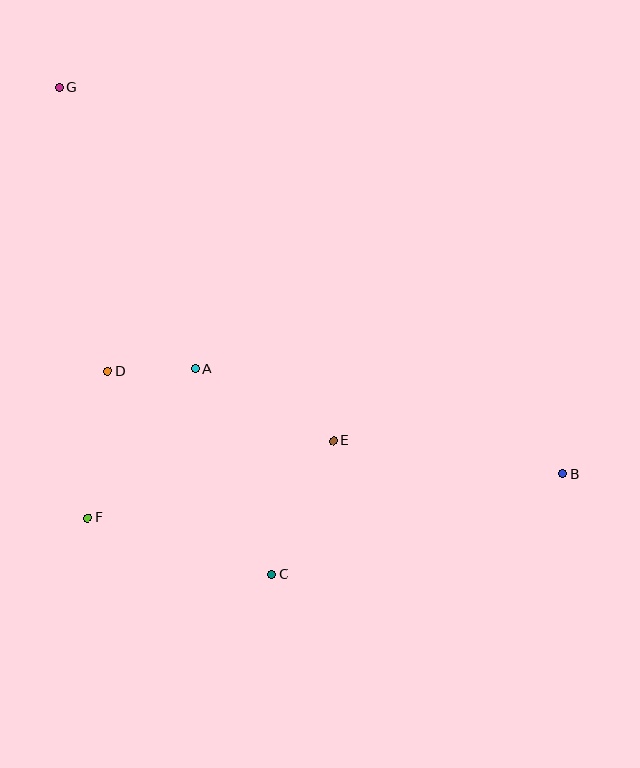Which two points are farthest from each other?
Points B and G are farthest from each other.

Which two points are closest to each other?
Points A and D are closest to each other.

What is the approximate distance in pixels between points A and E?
The distance between A and E is approximately 156 pixels.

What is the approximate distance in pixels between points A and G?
The distance between A and G is approximately 312 pixels.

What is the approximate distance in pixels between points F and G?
The distance between F and G is approximately 431 pixels.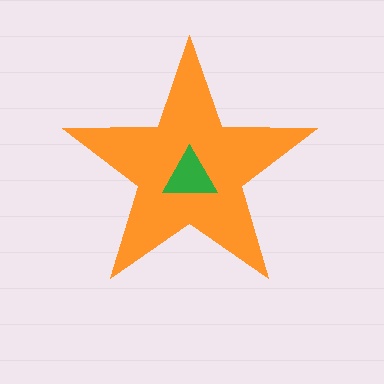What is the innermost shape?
The green triangle.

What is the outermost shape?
The orange star.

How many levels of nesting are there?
2.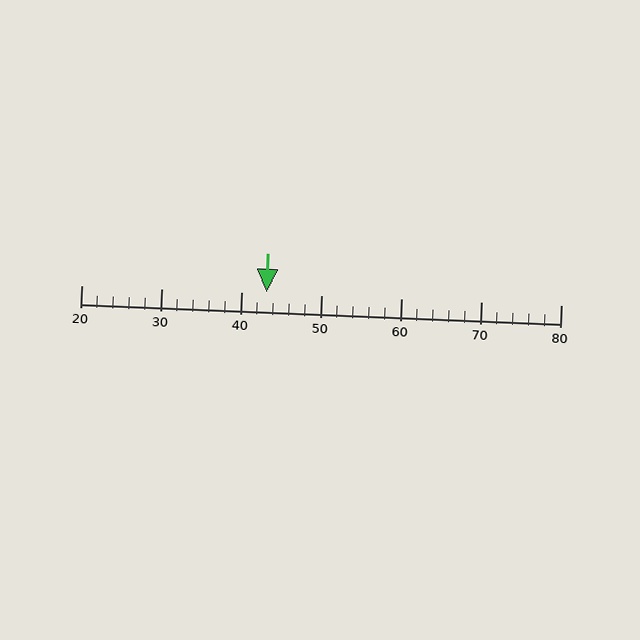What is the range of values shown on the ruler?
The ruler shows values from 20 to 80.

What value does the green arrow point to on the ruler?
The green arrow points to approximately 43.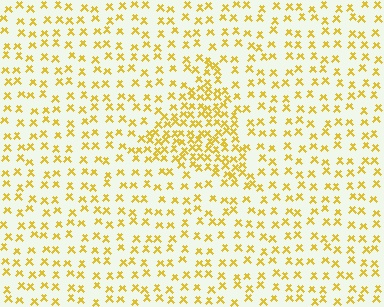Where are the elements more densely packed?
The elements are more densely packed inside the triangle boundary.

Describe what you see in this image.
The image contains small yellow elements arranged at two different densities. A triangle-shaped region is visible where the elements are more densely packed than the surrounding area.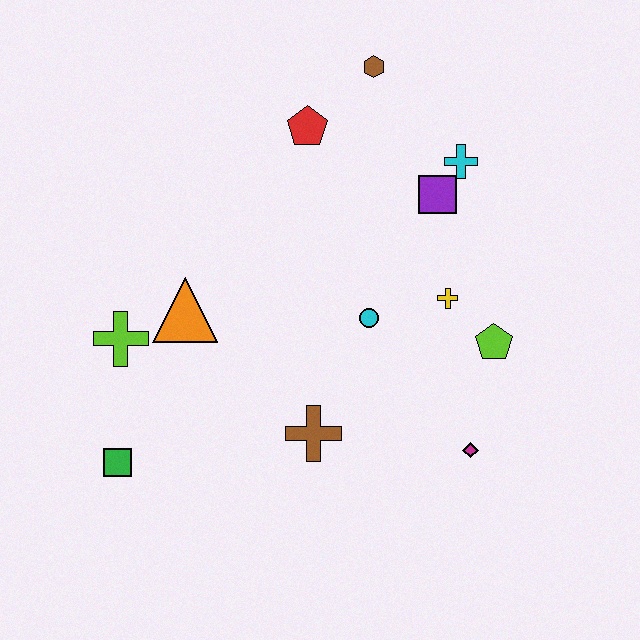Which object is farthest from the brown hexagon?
The green square is farthest from the brown hexagon.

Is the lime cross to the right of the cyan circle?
No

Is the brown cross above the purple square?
No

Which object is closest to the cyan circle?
The yellow cross is closest to the cyan circle.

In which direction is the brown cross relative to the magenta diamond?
The brown cross is to the left of the magenta diamond.